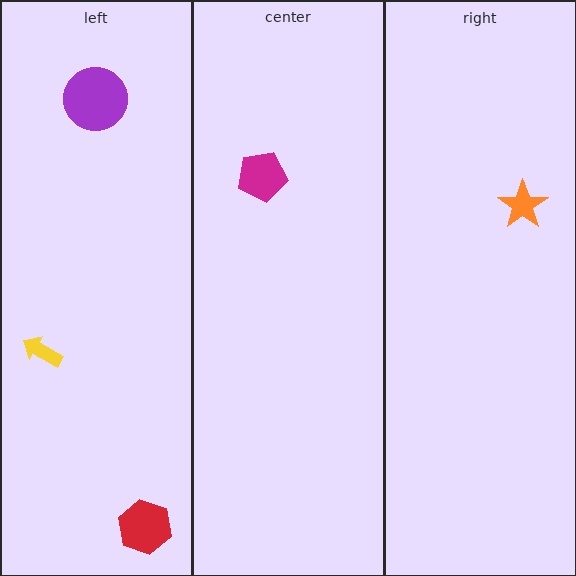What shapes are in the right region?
The orange star.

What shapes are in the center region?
The magenta pentagon.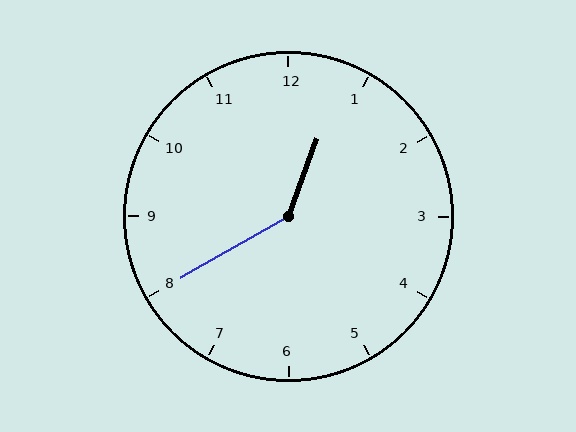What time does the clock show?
12:40.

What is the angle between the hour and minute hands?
Approximately 140 degrees.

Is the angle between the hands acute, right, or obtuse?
It is obtuse.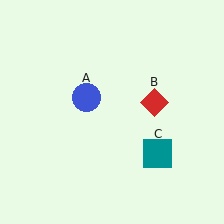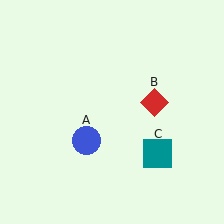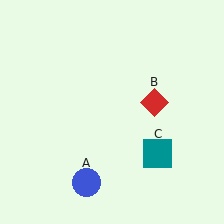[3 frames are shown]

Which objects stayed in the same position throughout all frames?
Red diamond (object B) and teal square (object C) remained stationary.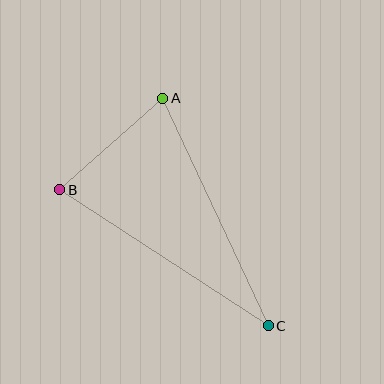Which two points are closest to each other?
Points A and B are closest to each other.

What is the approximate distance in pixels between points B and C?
The distance between B and C is approximately 249 pixels.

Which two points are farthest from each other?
Points A and C are farthest from each other.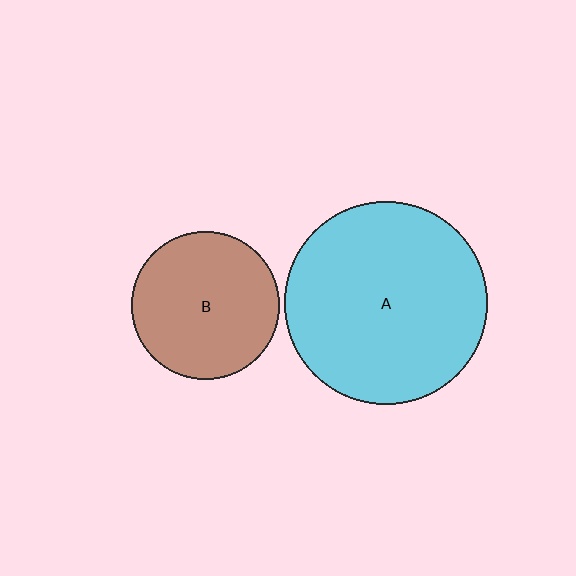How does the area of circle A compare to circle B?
Approximately 1.9 times.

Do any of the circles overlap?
No, none of the circles overlap.